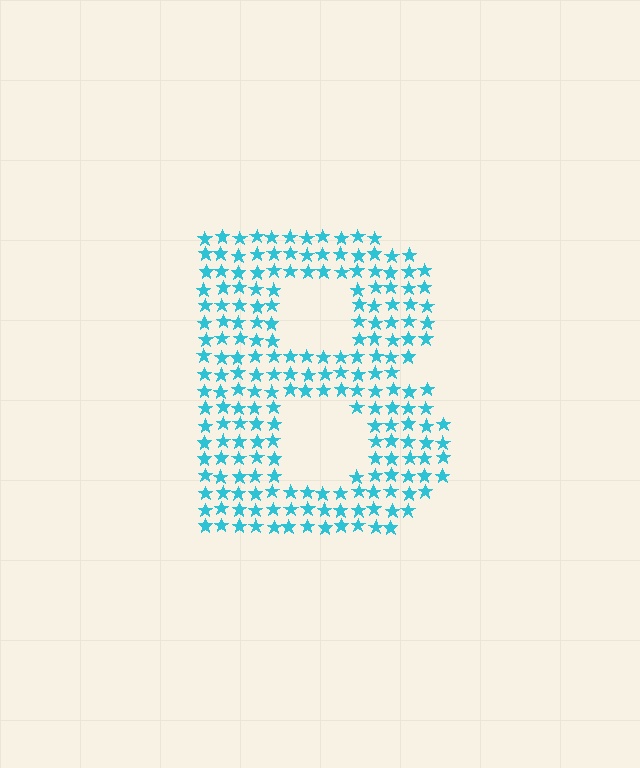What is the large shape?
The large shape is the letter B.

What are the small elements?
The small elements are stars.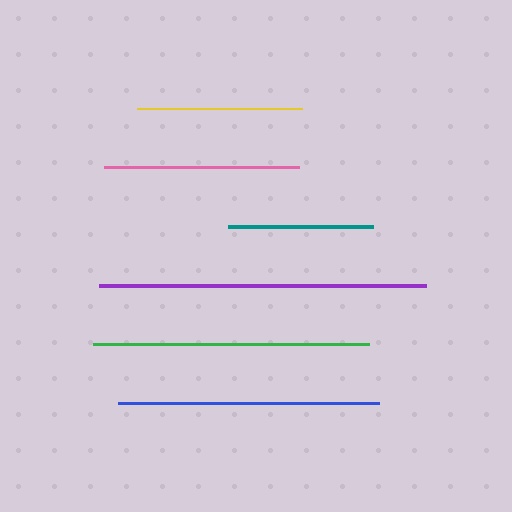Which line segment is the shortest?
The teal line is the shortest at approximately 146 pixels.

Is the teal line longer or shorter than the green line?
The green line is longer than the teal line.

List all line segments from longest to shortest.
From longest to shortest: purple, green, blue, pink, yellow, teal.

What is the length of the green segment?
The green segment is approximately 276 pixels long.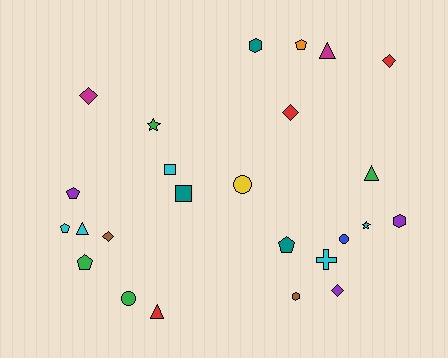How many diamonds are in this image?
There are 5 diamonds.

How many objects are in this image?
There are 25 objects.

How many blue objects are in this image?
There is 1 blue object.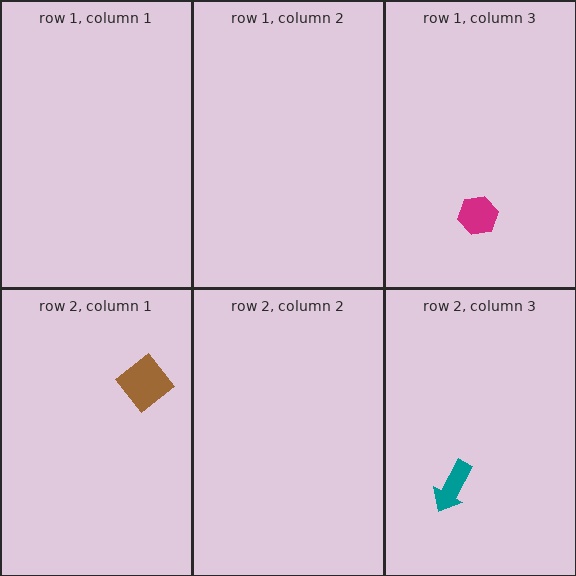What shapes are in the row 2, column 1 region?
The brown diamond.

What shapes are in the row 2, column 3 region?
The teal arrow.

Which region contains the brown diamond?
The row 2, column 1 region.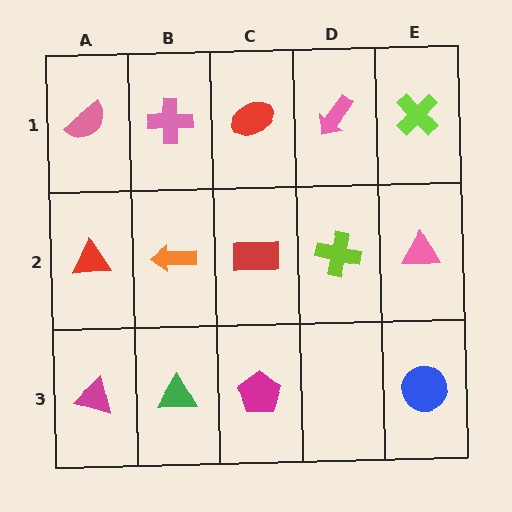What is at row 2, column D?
A lime cross.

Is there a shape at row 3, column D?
No, that cell is empty.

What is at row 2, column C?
A red rectangle.